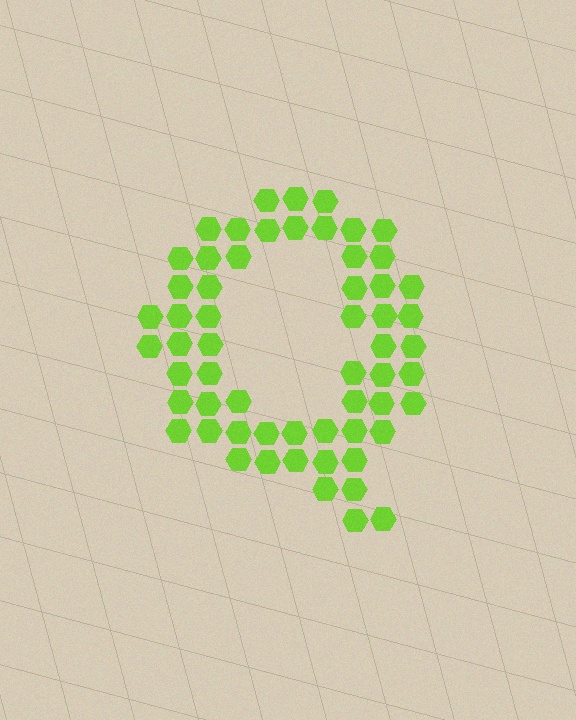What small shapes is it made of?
It is made of small hexagons.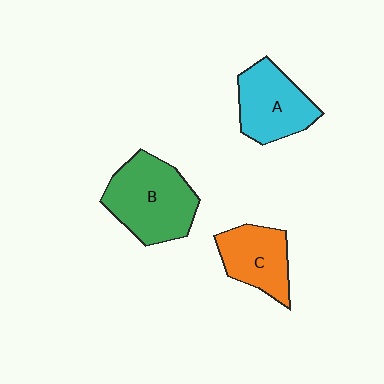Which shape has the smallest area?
Shape C (orange).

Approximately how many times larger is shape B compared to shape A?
Approximately 1.3 times.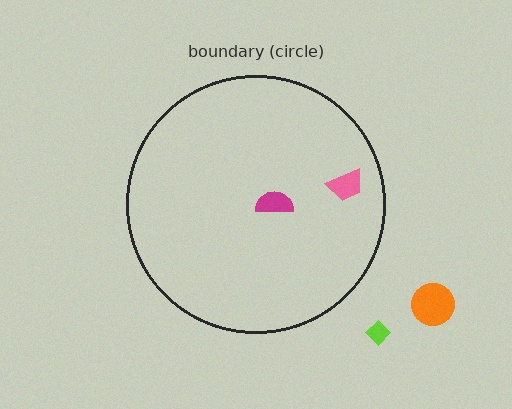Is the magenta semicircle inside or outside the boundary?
Inside.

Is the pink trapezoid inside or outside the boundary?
Inside.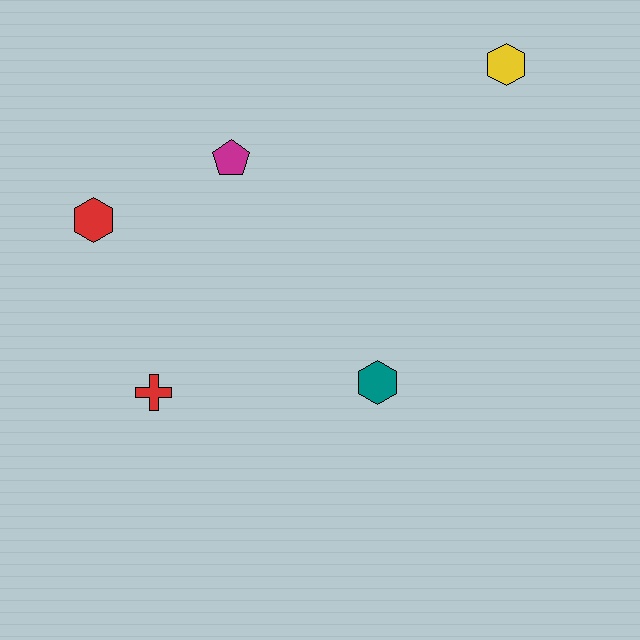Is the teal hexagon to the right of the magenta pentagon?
Yes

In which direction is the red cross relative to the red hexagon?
The red cross is below the red hexagon.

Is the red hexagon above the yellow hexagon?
No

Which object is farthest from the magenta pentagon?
The yellow hexagon is farthest from the magenta pentagon.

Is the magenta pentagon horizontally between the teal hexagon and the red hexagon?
Yes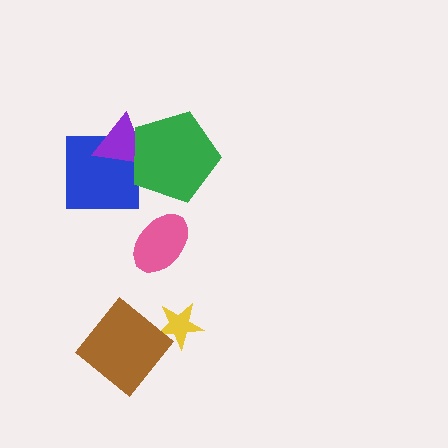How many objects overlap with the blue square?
2 objects overlap with the blue square.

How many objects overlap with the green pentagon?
2 objects overlap with the green pentagon.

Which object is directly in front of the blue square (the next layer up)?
The purple triangle is directly in front of the blue square.